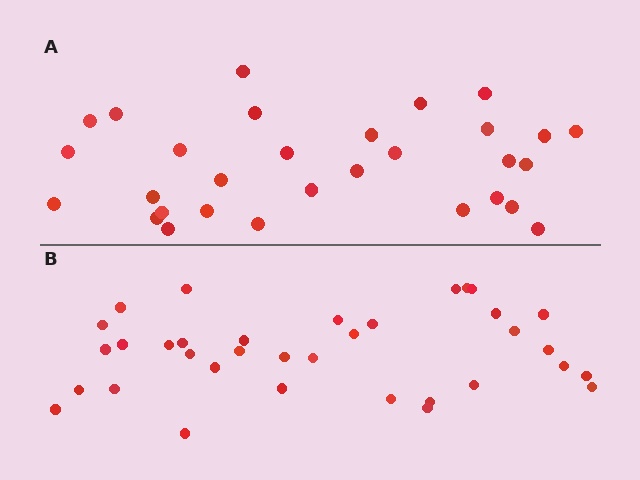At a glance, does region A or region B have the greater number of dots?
Region B (the bottom region) has more dots.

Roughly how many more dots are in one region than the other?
Region B has about 5 more dots than region A.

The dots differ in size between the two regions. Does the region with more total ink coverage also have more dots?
No. Region A has more total ink coverage because its dots are larger, but region B actually contains more individual dots. Total area can be misleading — the number of items is what matters here.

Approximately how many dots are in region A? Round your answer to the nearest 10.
About 30 dots.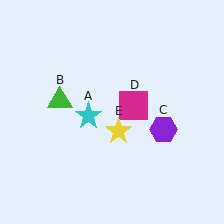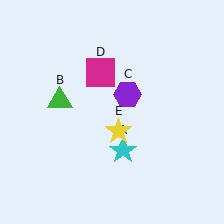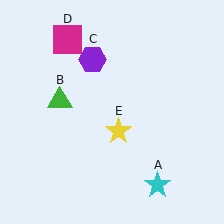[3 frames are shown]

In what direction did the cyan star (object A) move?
The cyan star (object A) moved down and to the right.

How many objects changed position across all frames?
3 objects changed position: cyan star (object A), purple hexagon (object C), magenta square (object D).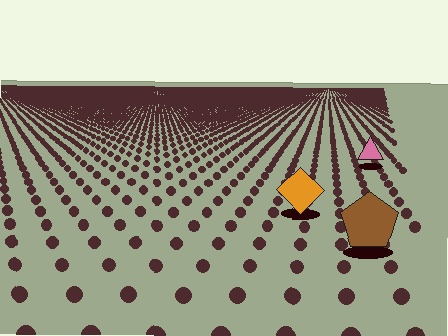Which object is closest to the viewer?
The brown pentagon is closest. The texture marks near it are larger and more spread out.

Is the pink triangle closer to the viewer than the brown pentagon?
No. The brown pentagon is closer — you can tell from the texture gradient: the ground texture is coarser near it.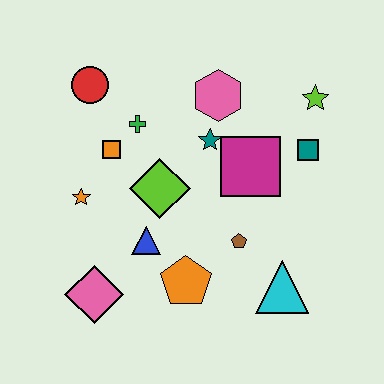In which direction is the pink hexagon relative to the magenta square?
The pink hexagon is above the magenta square.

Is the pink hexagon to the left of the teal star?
No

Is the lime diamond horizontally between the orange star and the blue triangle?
No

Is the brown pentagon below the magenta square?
Yes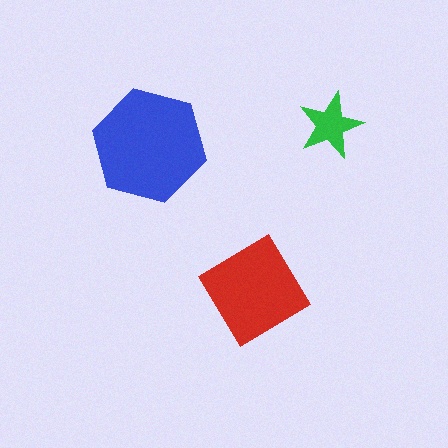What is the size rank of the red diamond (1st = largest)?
2nd.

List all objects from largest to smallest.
The blue hexagon, the red diamond, the green star.